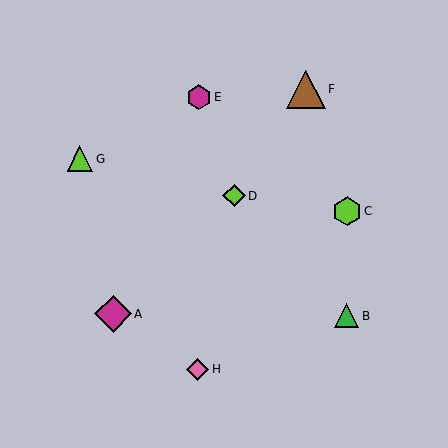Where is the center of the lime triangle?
The center of the lime triangle is at (80, 159).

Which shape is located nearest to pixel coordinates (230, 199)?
The lime diamond (labeled D) at (234, 196) is nearest to that location.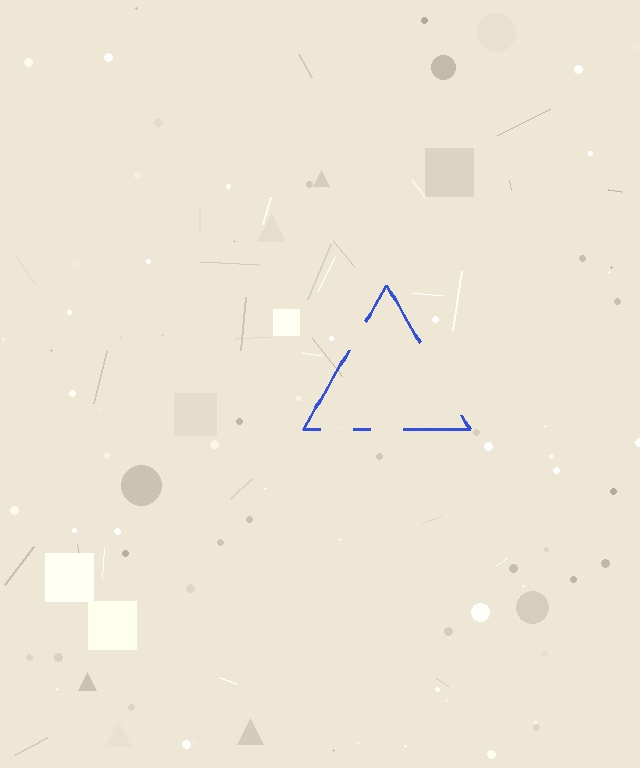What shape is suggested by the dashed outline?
The dashed outline suggests a triangle.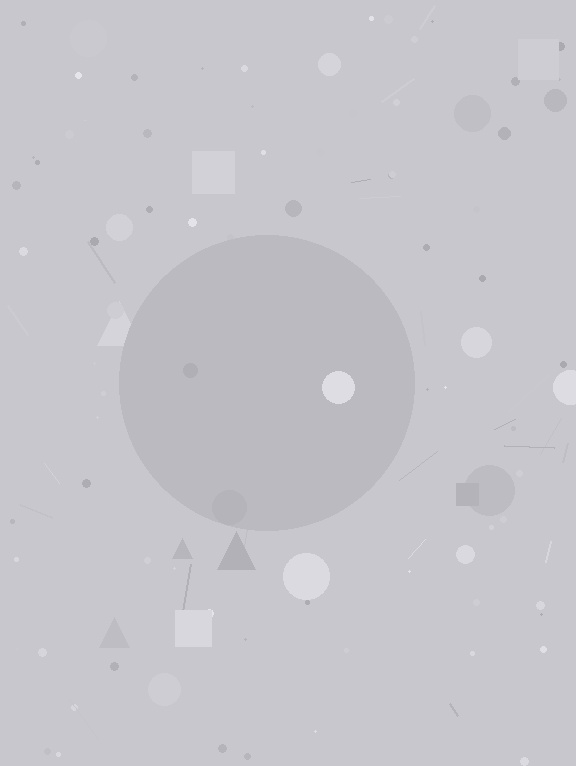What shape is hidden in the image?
A circle is hidden in the image.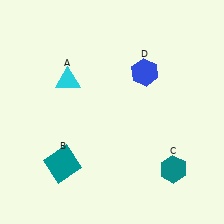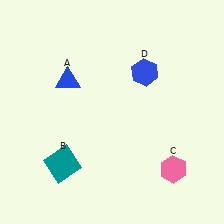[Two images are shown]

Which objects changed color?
A changed from cyan to blue. C changed from teal to pink.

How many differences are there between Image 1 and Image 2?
There are 2 differences between the two images.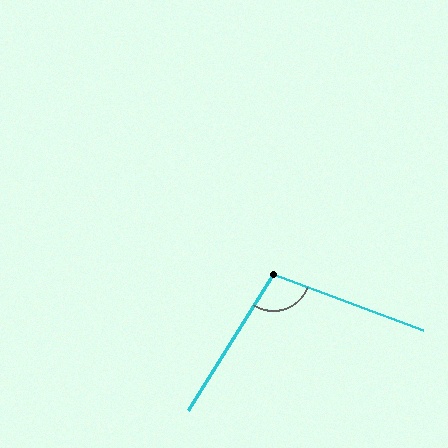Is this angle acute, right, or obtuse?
It is obtuse.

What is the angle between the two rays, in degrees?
Approximately 102 degrees.